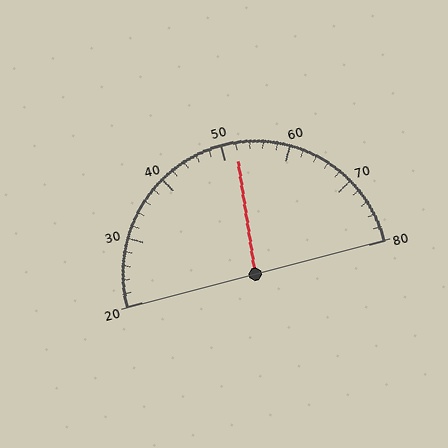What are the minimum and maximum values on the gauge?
The gauge ranges from 20 to 80.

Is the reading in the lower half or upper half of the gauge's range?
The reading is in the upper half of the range (20 to 80).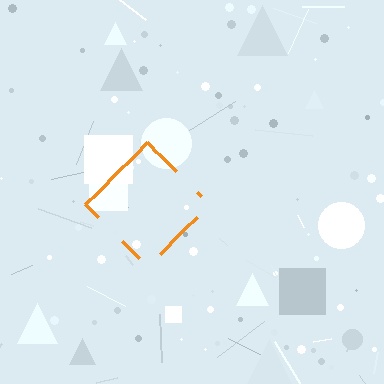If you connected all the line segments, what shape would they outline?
They would outline a diamond.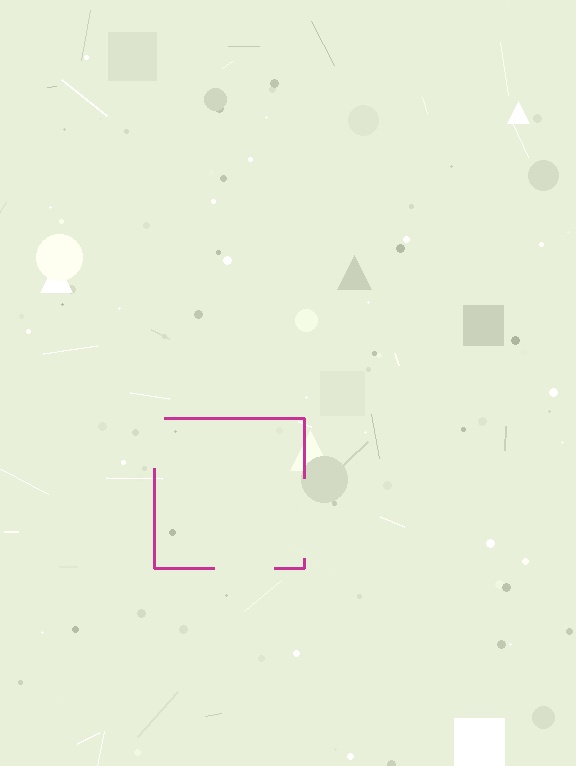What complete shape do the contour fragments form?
The contour fragments form a square.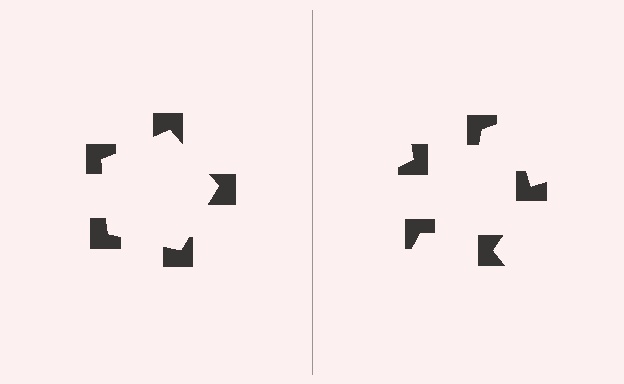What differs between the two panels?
The notched squares are positioned identically on both sides; only the wedge orientations differ. On the left they align to a pentagon; on the right they are misaligned.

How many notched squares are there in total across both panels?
10 — 5 on each side.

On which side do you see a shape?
An illusory pentagon appears on the left side. On the right side the wedge cuts are rotated, so no coherent shape forms.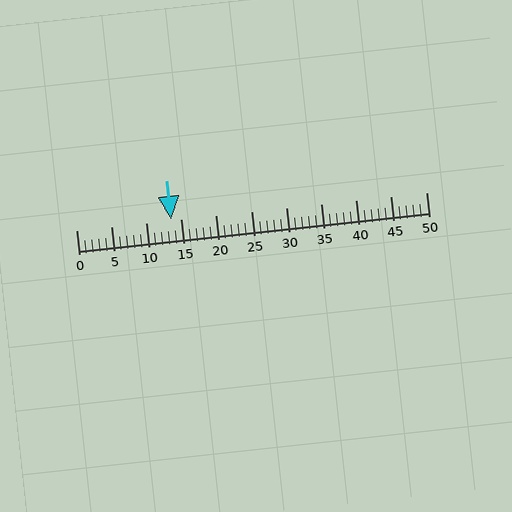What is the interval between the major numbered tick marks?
The major tick marks are spaced 5 units apart.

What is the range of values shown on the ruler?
The ruler shows values from 0 to 50.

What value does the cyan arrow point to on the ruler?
The cyan arrow points to approximately 14.